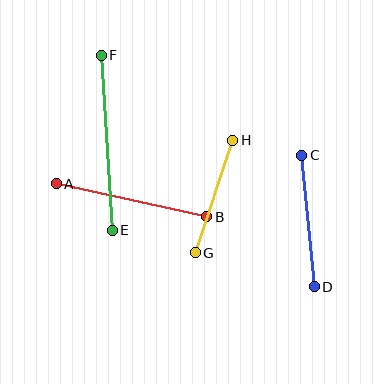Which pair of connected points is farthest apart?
Points E and F are farthest apart.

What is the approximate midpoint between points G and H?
The midpoint is at approximately (214, 197) pixels.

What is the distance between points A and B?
The distance is approximately 154 pixels.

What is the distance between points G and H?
The distance is approximately 119 pixels.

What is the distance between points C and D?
The distance is approximately 132 pixels.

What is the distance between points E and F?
The distance is approximately 176 pixels.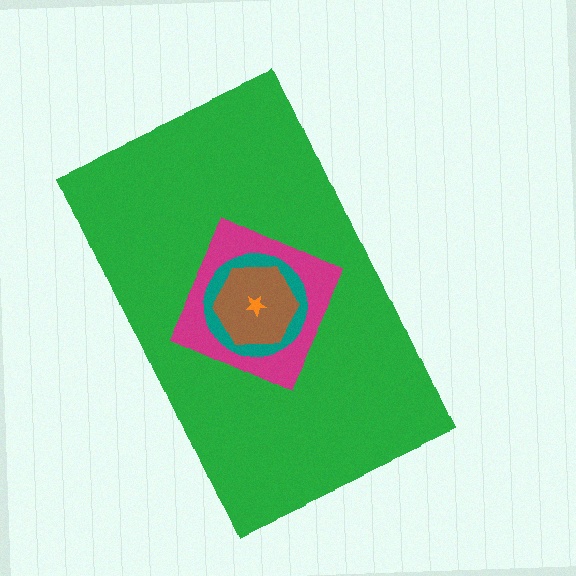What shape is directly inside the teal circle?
The brown hexagon.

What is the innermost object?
The orange star.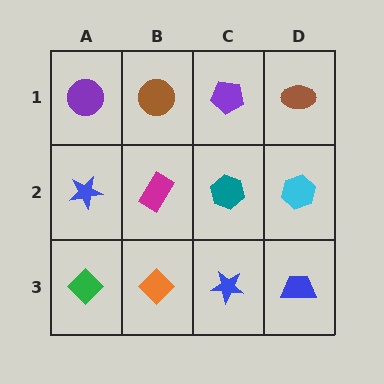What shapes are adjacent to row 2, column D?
A brown ellipse (row 1, column D), a blue trapezoid (row 3, column D), a teal hexagon (row 2, column C).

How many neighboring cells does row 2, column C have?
4.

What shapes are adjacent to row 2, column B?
A brown circle (row 1, column B), an orange diamond (row 3, column B), a blue star (row 2, column A), a teal hexagon (row 2, column C).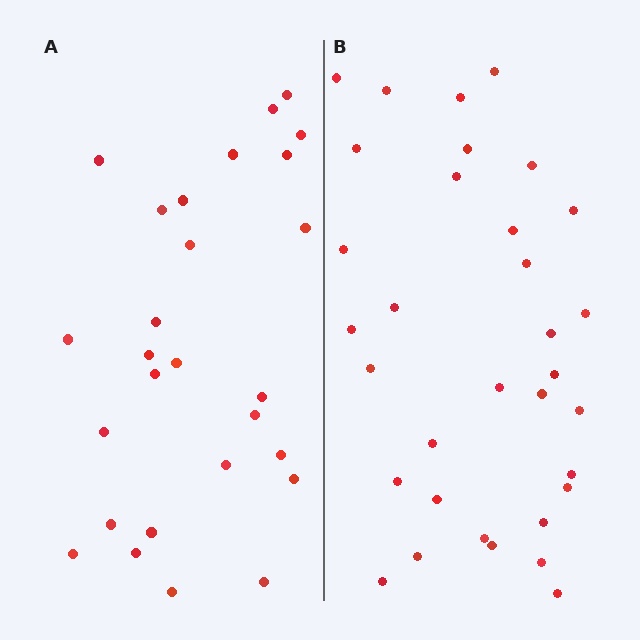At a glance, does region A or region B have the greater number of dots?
Region B (the right region) has more dots.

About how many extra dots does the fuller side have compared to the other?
Region B has about 6 more dots than region A.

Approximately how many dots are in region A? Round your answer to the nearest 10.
About 30 dots. (The exact count is 27, which rounds to 30.)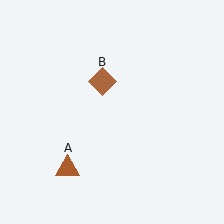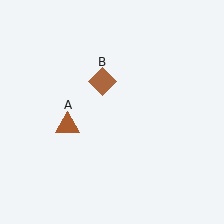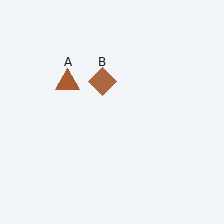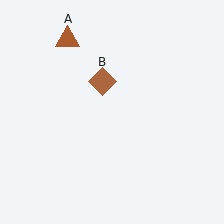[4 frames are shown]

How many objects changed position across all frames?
1 object changed position: brown triangle (object A).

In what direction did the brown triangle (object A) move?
The brown triangle (object A) moved up.